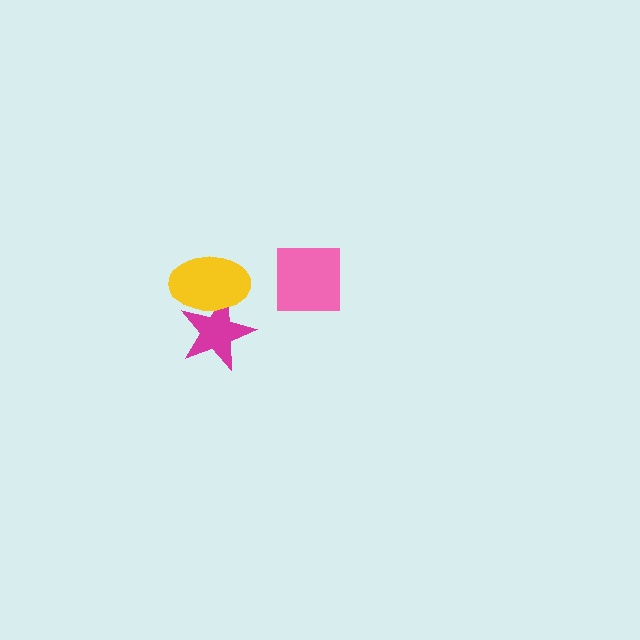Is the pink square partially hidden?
No, no other shape covers it.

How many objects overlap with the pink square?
0 objects overlap with the pink square.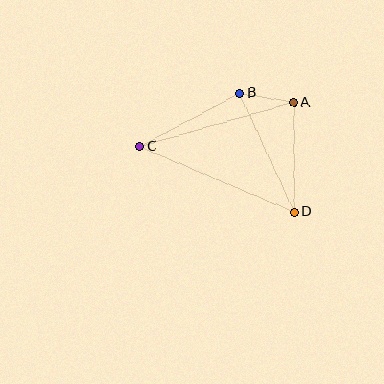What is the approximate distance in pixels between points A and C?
The distance between A and C is approximately 160 pixels.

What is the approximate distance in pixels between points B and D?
The distance between B and D is approximately 131 pixels.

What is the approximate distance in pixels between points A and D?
The distance between A and D is approximately 110 pixels.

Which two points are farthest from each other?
Points C and D are farthest from each other.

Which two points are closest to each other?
Points A and B are closest to each other.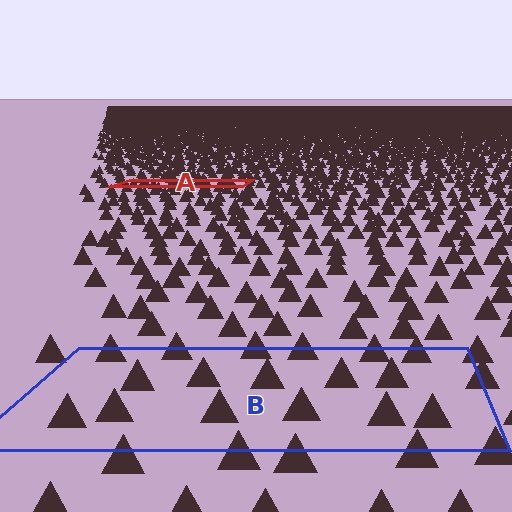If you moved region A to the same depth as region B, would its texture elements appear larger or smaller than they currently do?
They would appear larger. At a closer depth, the same texture elements are projected at a bigger on-screen size.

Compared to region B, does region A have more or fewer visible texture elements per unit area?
Region A has more texture elements per unit area — they are packed more densely because it is farther away.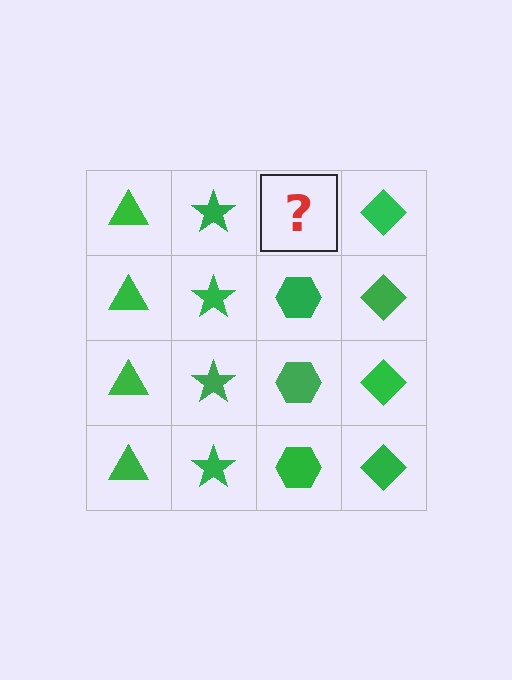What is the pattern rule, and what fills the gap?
The rule is that each column has a consistent shape. The gap should be filled with a green hexagon.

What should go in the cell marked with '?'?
The missing cell should contain a green hexagon.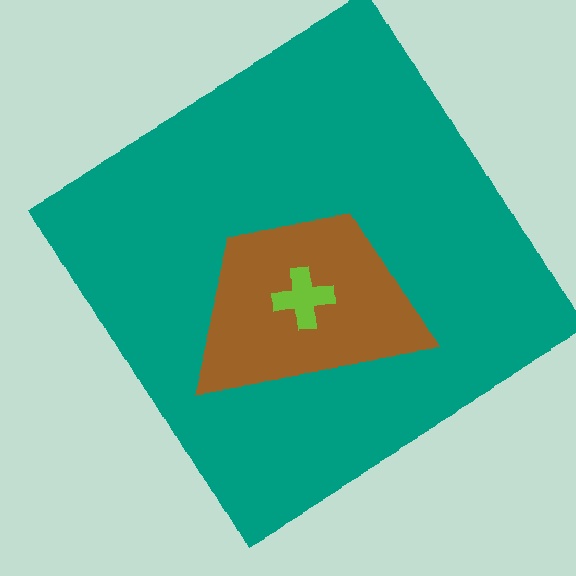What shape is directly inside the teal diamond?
The brown trapezoid.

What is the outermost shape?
The teal diamond.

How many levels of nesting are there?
3.